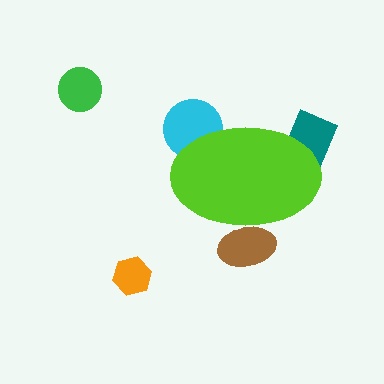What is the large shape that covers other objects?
A lime ellipse.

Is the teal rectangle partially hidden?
Yes, the teal rectangle is partially hidden behind the lime ellipse.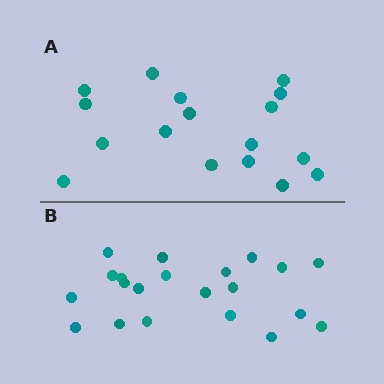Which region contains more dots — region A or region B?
Region B (the bottom region) has more dots.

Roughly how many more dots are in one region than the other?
Region B has about 4 more dots than region A.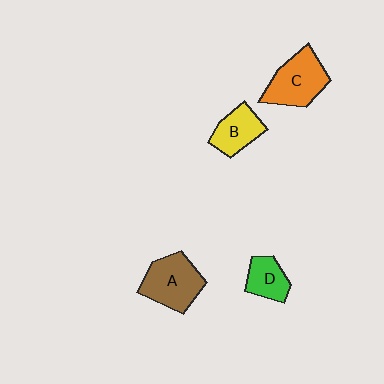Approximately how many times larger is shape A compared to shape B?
Approximately 1.5 times.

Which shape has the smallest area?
Shape D (green).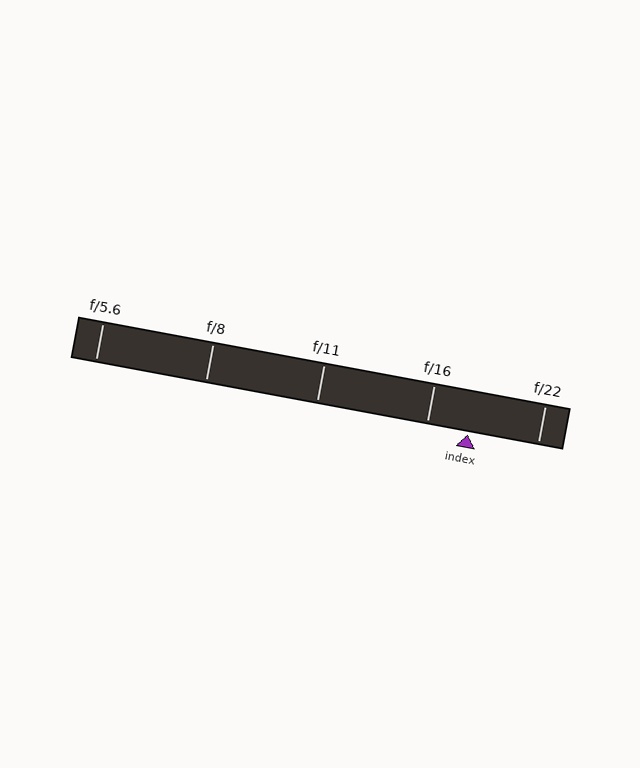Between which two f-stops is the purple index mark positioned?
The index mark is between f/16 and f/22.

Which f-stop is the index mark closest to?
The index mark is closest to f/16.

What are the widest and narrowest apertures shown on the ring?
The widest aperture shown is f/5.6 and the narrowest is f/22.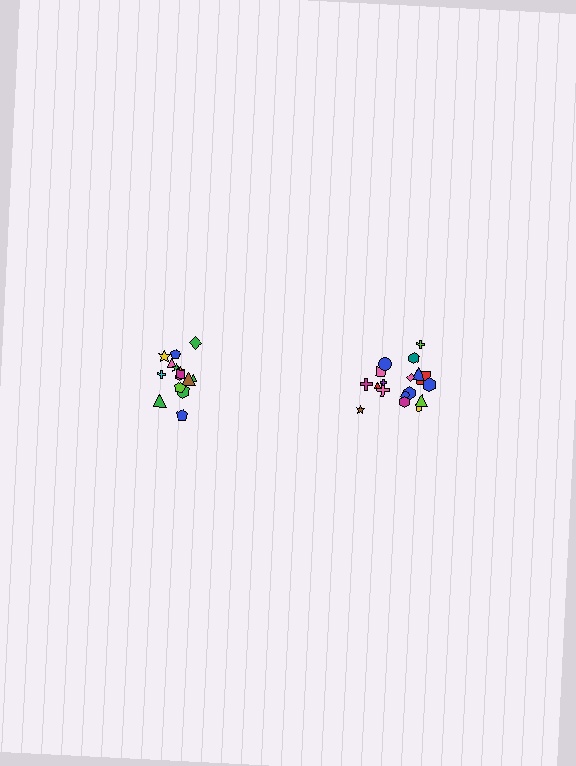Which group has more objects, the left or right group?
The right group.